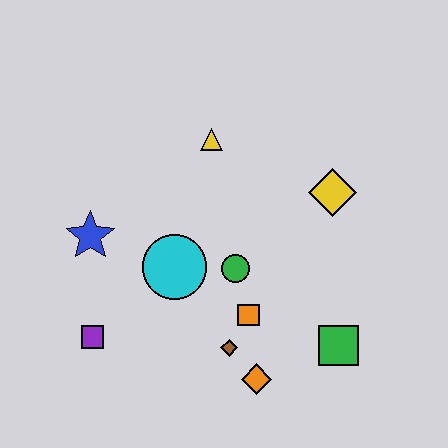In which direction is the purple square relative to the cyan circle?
The purple square is to the left of the cyan circle.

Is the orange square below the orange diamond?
No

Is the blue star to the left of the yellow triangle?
Yes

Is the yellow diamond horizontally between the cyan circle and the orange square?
No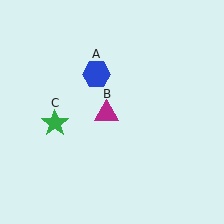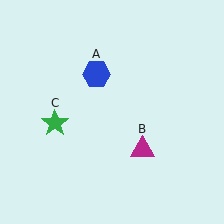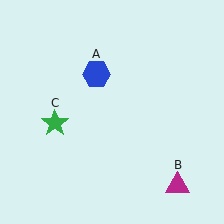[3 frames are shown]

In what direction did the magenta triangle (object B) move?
The magenta triangle (object B) moved down and to the right.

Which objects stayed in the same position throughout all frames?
Blue hexagon (object A) and green star (object C) remained stationary.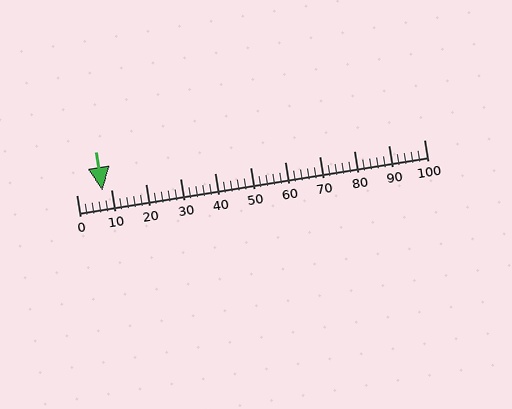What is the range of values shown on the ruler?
The ruler shows values from 0 to 100.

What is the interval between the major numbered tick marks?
The major tick marks are spaced 10 units apart.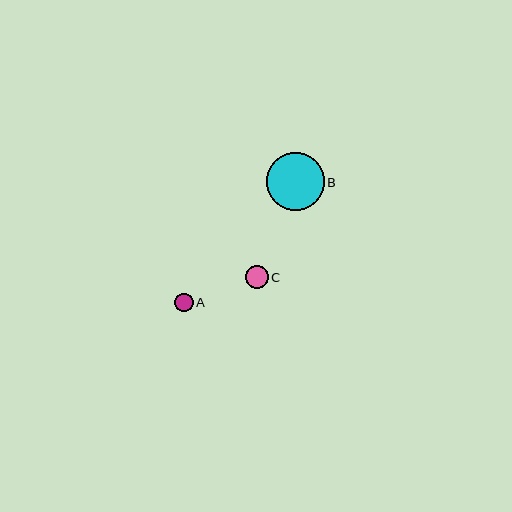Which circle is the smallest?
Circle A is the smallest with a size of approximately 18 pixels.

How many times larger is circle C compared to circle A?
Circle C is approximately 1.2 times the size of circle A.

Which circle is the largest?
Circle B is the largest with a size of approximately 58 pixels.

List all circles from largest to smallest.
From largest to smallest: B, C, A.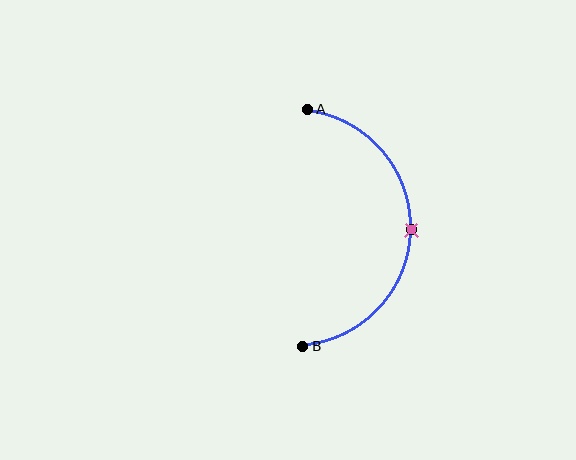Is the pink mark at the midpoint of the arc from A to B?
Yes. The pink mark lies on the arc at equal arc-length from both A and B — it is the arc midpoint.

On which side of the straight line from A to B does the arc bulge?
The arc bulges to the right of the straight line connecting A and B.